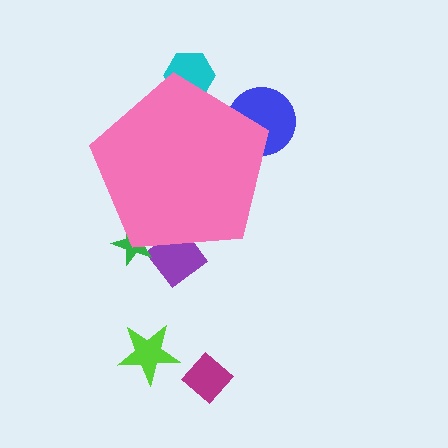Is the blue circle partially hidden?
Yes, the blue circle is partially hidden behind the pink pentagon.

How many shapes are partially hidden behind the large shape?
4 shapes are partially hidden.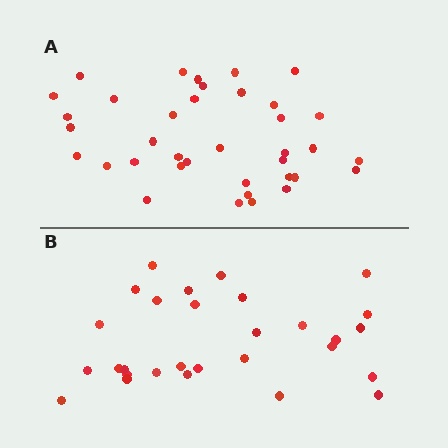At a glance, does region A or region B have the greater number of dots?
Region A (the top region) has more dots.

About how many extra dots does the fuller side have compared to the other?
Region A has roughly 8 or so more dots than region B.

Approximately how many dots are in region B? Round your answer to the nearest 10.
About 30 dots. (The exact count is 29, which rounds to 30.)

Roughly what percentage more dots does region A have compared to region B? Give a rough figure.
About 30% more.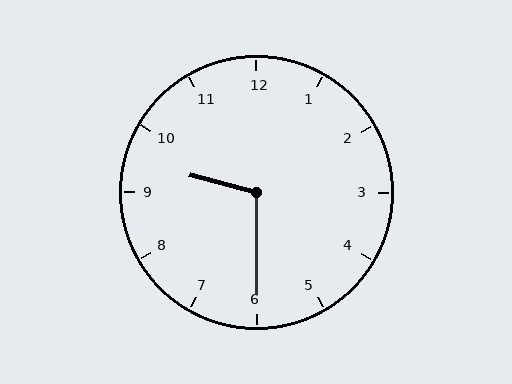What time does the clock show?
9:30.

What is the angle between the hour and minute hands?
Approximately 105 degrees.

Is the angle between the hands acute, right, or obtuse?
It is obtuse.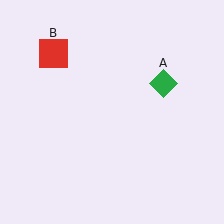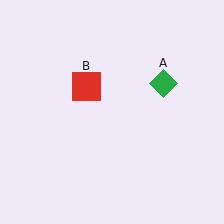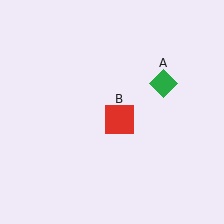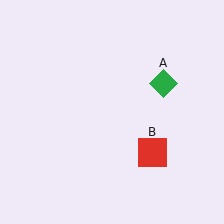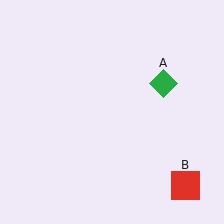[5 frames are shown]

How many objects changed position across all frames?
1 object changed position: red square (object B).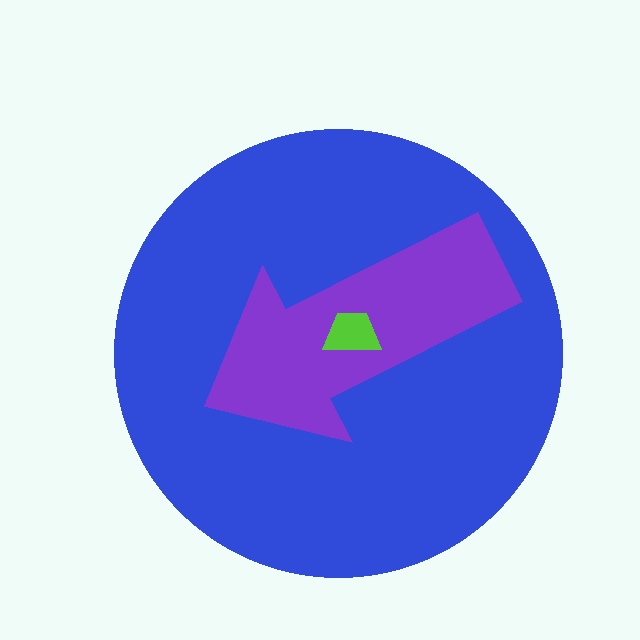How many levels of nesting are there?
3.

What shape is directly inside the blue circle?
The purple arrow.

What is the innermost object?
The lime trapezoid.